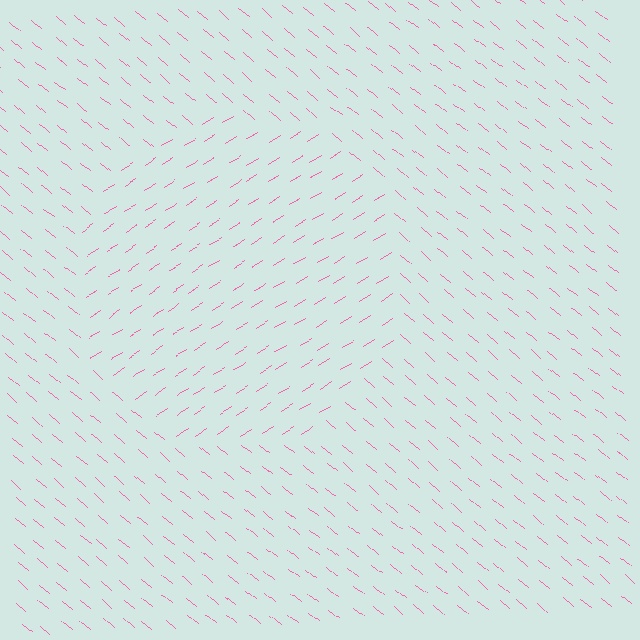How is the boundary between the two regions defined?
The boundary is defined purely by a change in line orientation (approximately 72 degrees difference). All lines are the same color and thickness.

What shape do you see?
I see a circle.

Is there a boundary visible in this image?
Yes, there is a texture boundary formed by a change in line orientation.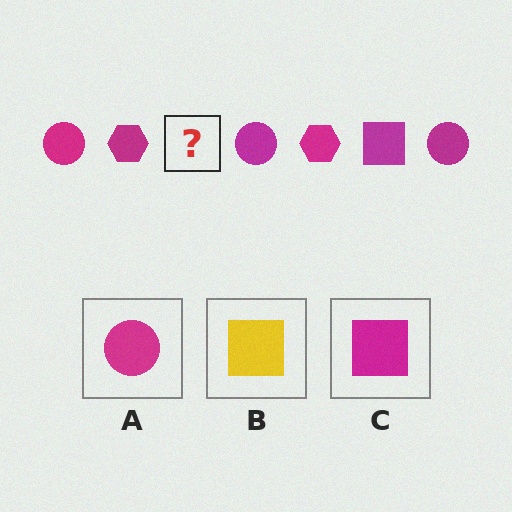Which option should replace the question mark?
Option C.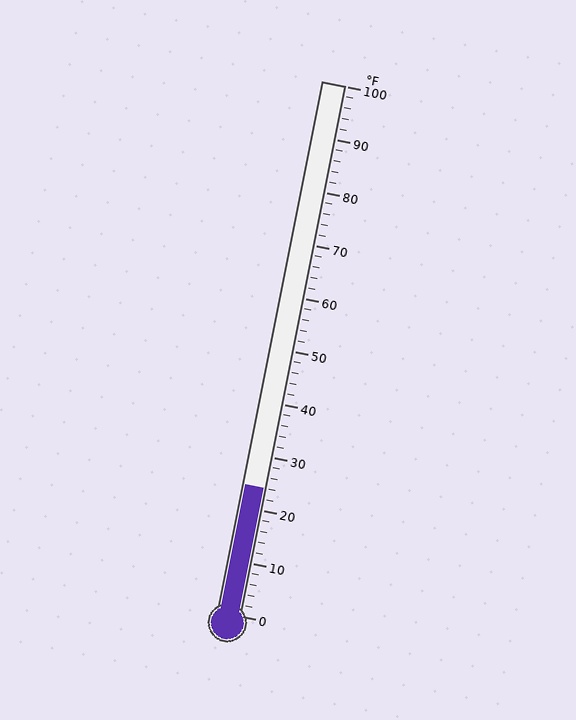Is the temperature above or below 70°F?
The temperature is below 70°F.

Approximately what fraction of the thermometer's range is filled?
The thermometer is filled to approximately 25% of its range.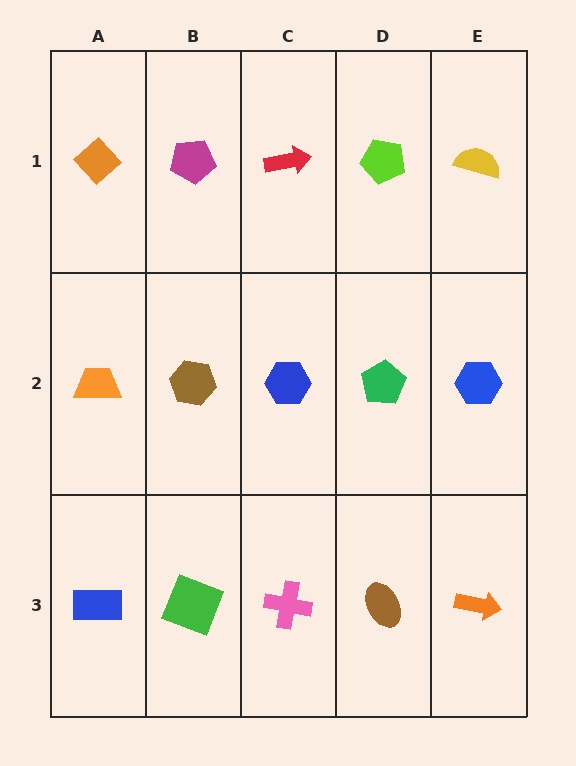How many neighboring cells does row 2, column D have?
4.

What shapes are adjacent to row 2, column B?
A magenta pentagon (row 1, column B), a green square (row 3, column B), an orange trapezoid (row 2, column A), a blue hexagon (row 2, column C).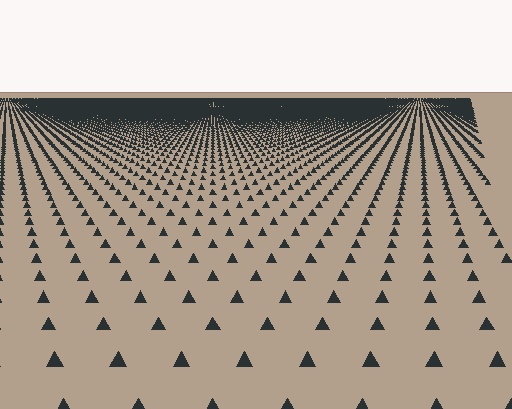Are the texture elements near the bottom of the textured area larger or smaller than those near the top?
Larger. Near the bottom, elements are closer to the viewer and appear at a bigger on-screen size.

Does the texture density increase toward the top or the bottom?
Density increases toward the top.